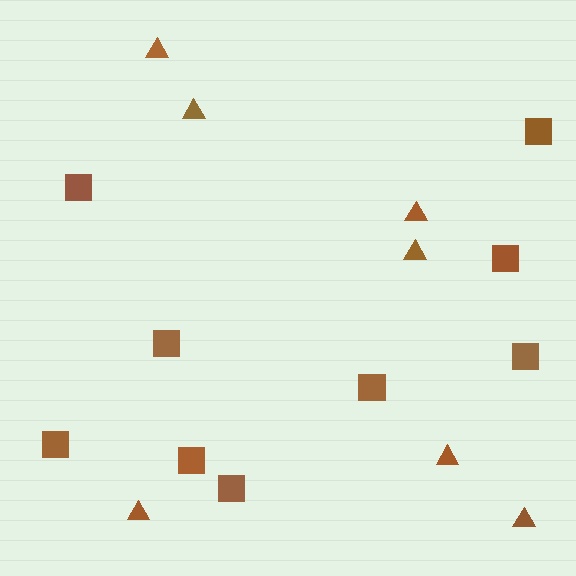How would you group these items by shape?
There are 2 groups: one group of squares (9) and one group of triangles (7).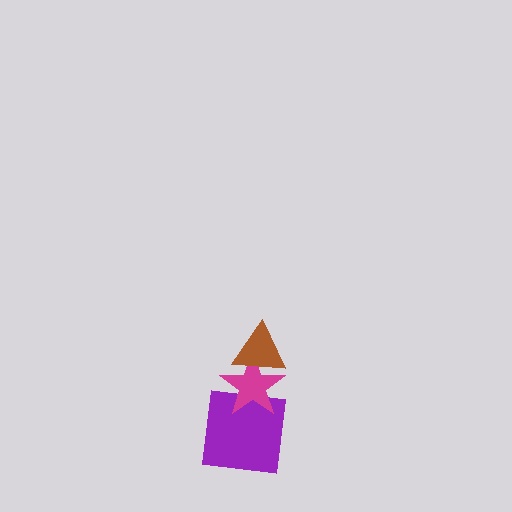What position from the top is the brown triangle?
The brown triangle is 1st from the top.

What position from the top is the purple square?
The purple square is 3rd from the top.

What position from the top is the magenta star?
The magenta star is 2nd from the top.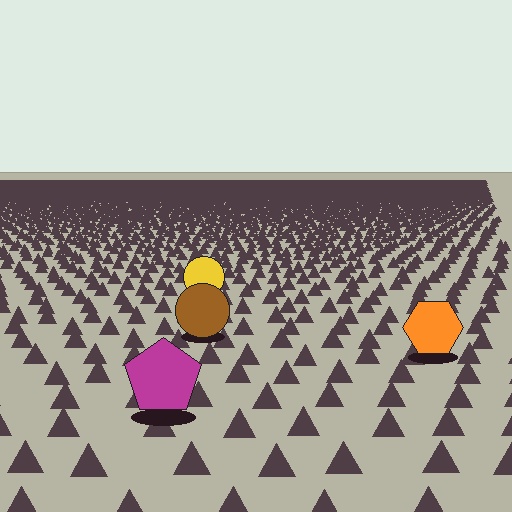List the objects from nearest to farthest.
From nearest to farthest: the magenta pentagon, the orange hexagon, the brown circle, the yellow circle.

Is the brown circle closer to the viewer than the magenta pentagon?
No. The magenta pentagon is closer — you can tell from the texture gradient: the ground texture is coarser near it.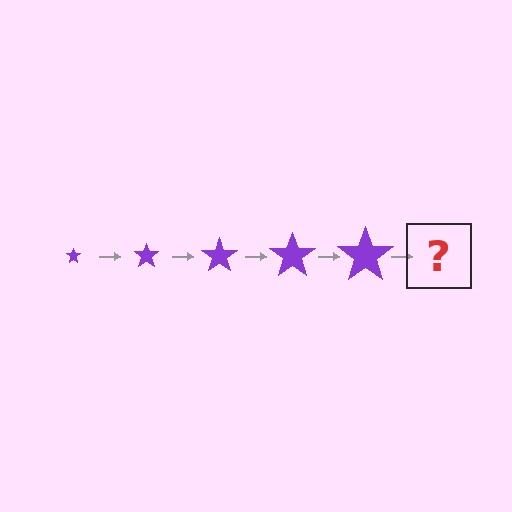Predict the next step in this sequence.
The next step is a purple star, larger than the previous one.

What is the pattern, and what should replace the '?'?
The pattern is that the star gets progressively larger each step. The '?' should be a purple star, larger than the previous one.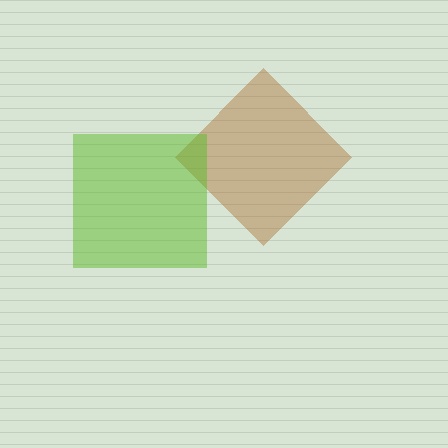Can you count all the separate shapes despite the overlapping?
Yes, there are 2 separate shapes.